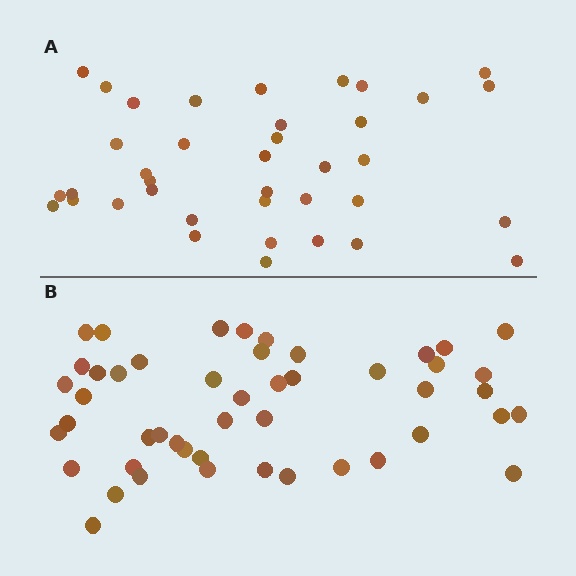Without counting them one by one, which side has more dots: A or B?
Region B (the bottom region) has more dots.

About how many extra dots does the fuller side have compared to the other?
Region B has roughly 10 or so more dots than region A.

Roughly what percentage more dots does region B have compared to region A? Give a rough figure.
About 25% more.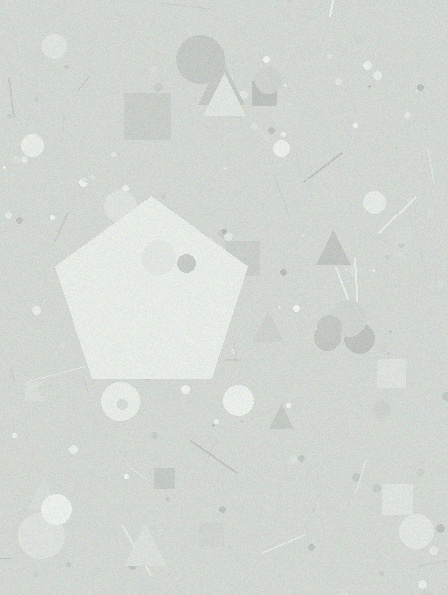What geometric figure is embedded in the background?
A pentagon is embedded in the background.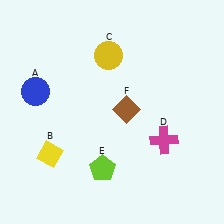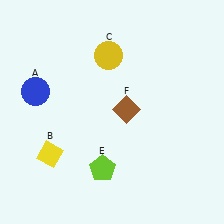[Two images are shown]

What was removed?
The magenta cross (D) was removed in Image 2.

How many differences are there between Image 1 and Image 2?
There is 1 difference between the two images.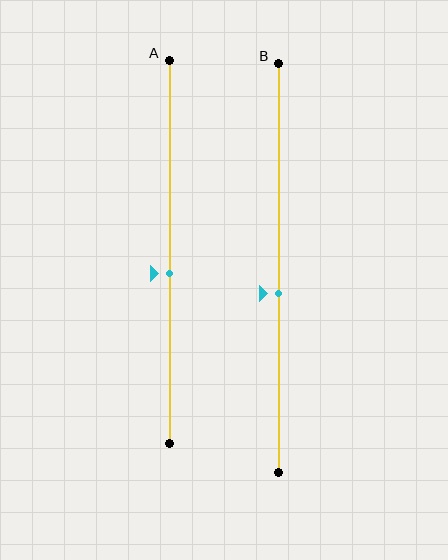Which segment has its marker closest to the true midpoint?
Segment A has its marker closest to the true midpoint.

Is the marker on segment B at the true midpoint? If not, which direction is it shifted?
No, the marker on segment B is shifted downward by about 6% of the segment length.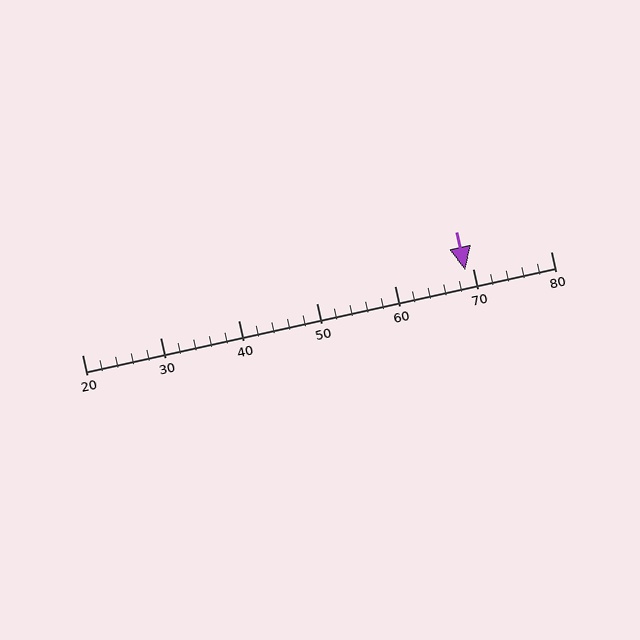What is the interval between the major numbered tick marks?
The major tick marks are spaced 10 units apart.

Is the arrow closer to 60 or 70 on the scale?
The arrow is closer to 70.